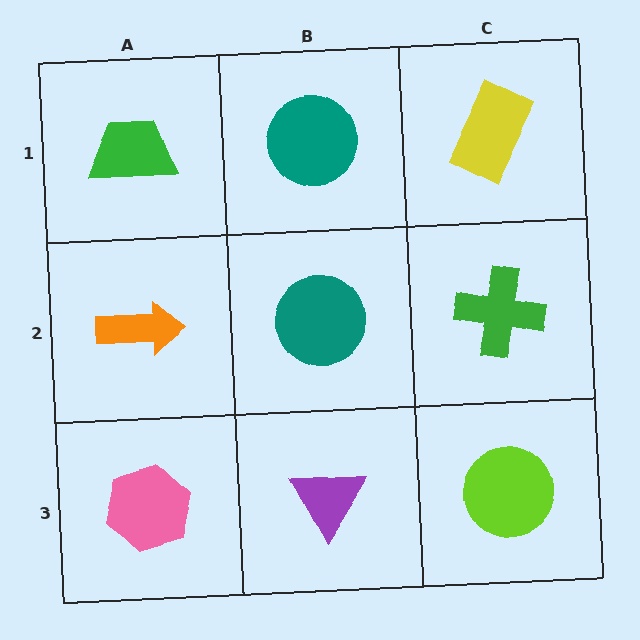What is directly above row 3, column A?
An orange arrow.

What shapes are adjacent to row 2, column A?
A green trapezoid (row 1, column A), a pink hexagon (row 3, column A), a teal circle (row 2, column B).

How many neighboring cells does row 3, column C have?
2.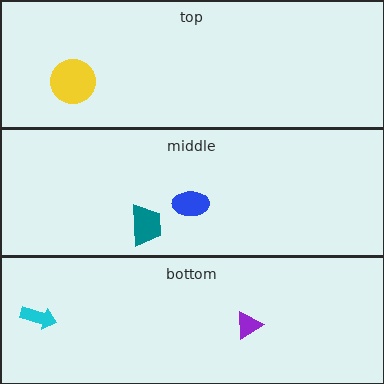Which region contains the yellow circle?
The top region.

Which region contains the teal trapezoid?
The middle region.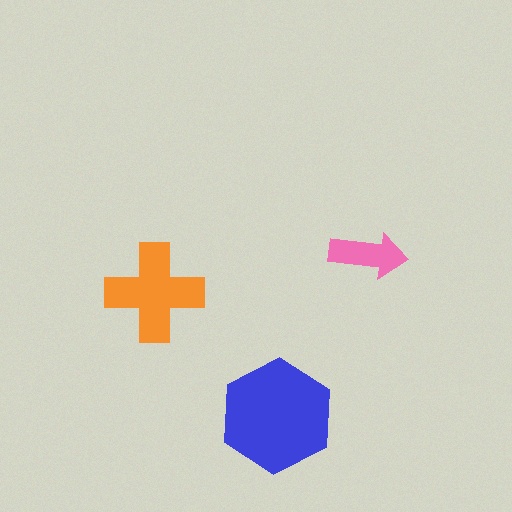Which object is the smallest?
The pink arrow.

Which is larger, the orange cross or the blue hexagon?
The blue hexagon.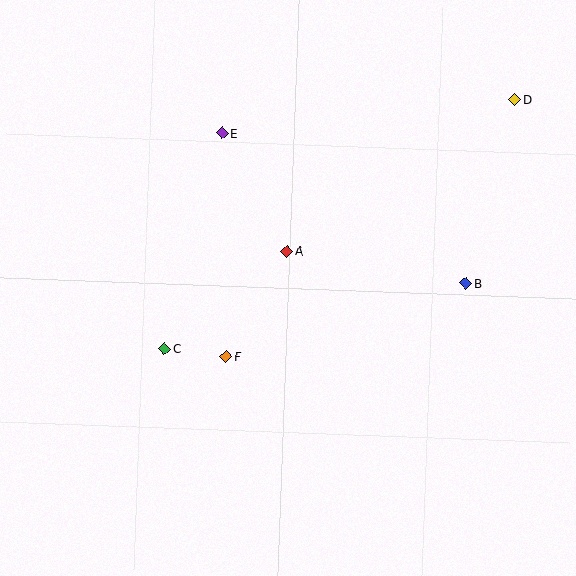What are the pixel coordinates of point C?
Point C is at (165, 349).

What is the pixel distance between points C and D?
The distance between C and D is 430 pixels.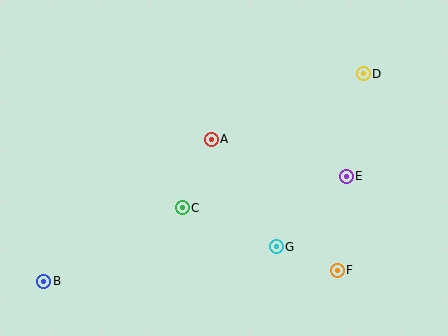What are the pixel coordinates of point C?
Point C is at (182, 208).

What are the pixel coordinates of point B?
Point B is at (44, 281).